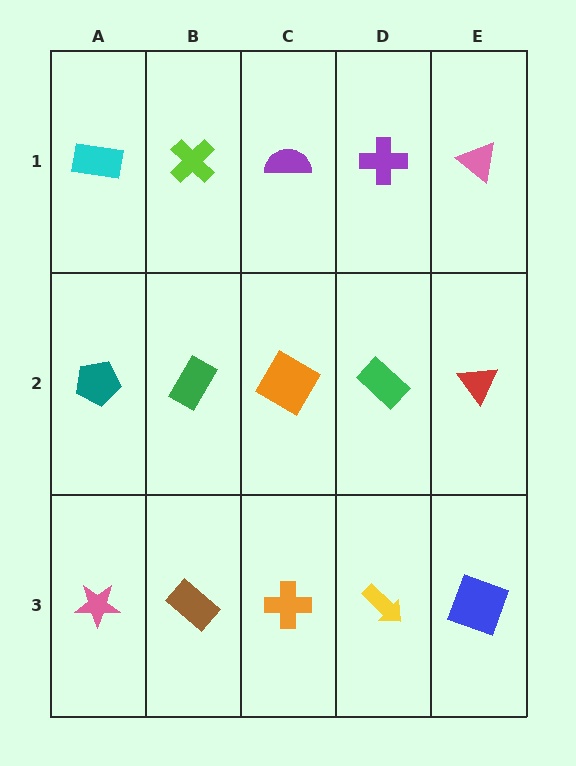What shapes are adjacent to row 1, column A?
A teal pentagon (row 2, column A), a lime cross (row 1, column B).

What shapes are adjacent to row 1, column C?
An orange square (row 2, column C), a lime cross (row 1, column B), a purple cross (row 1, column D).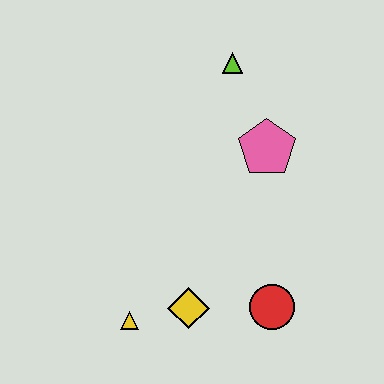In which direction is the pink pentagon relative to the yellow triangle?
The pink pentagon is above the yellow triangle.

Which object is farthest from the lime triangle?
The yellow triangle is farthest from the lime triangle.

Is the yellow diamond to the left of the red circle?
Yes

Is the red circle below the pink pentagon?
Yes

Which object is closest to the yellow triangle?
The yellow diamond is closest to the yellow triangle.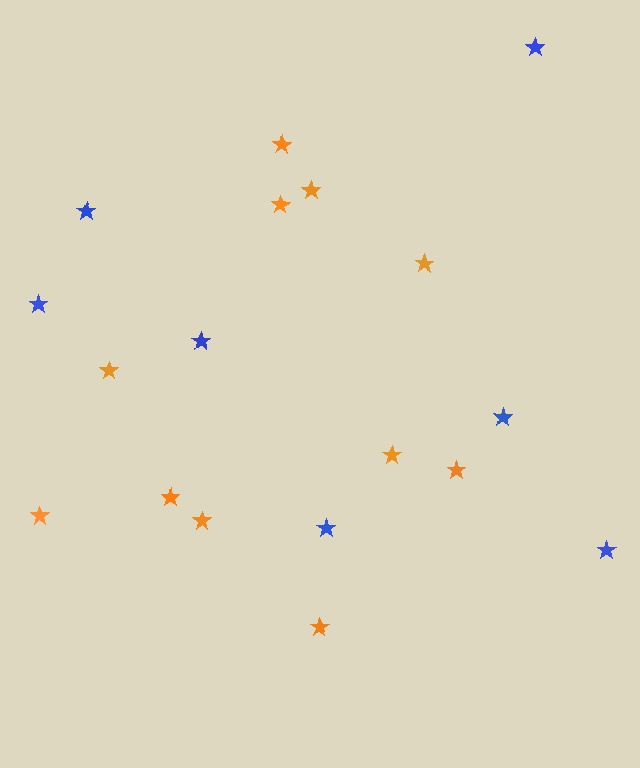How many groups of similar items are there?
There are 2 groups: one group of orange stars (11) and one group of blue stars (7).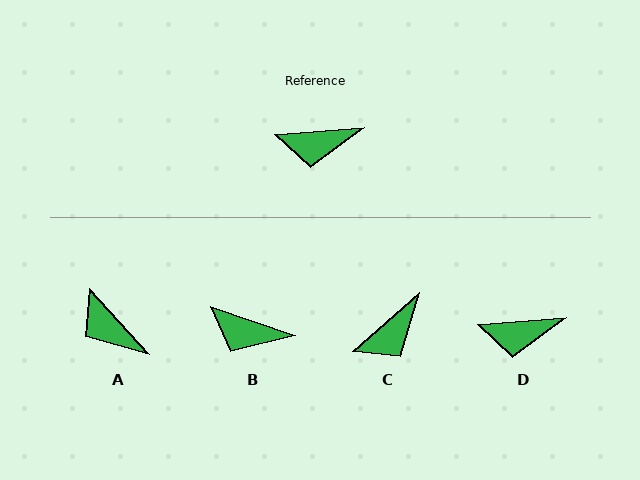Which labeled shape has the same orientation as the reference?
D.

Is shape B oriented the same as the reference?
No, it is off by about 22 degrees.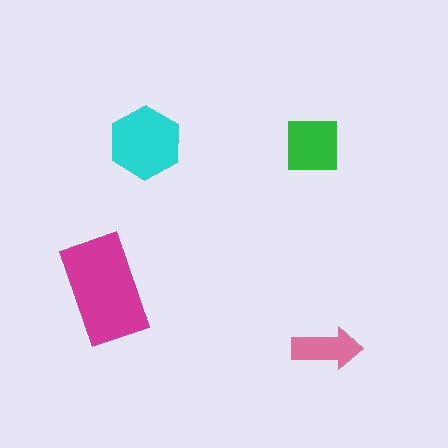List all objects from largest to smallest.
The magenta rectangle, the cyan hexagon, the green square, the pink arrow.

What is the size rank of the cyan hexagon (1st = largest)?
2nd.